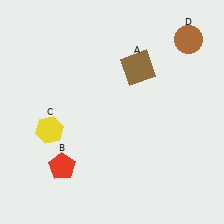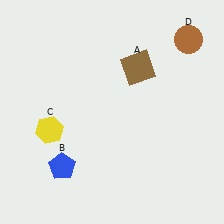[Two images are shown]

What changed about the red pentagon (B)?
In Image 1, B is red. In Image 2, it changed to blue.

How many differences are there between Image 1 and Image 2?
There is 1 difference between the two images.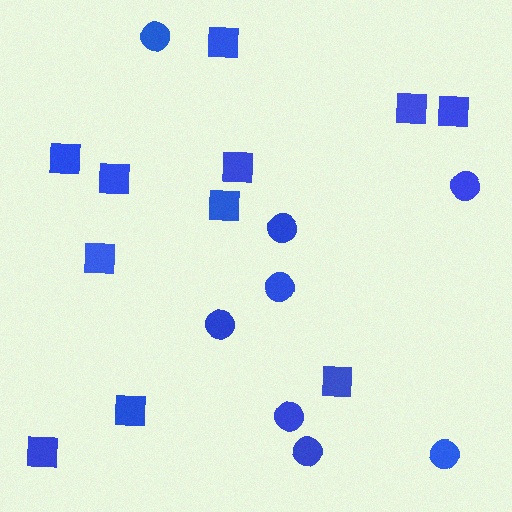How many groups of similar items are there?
There are 2 groups: one group of circles (8) and one group of squares (11).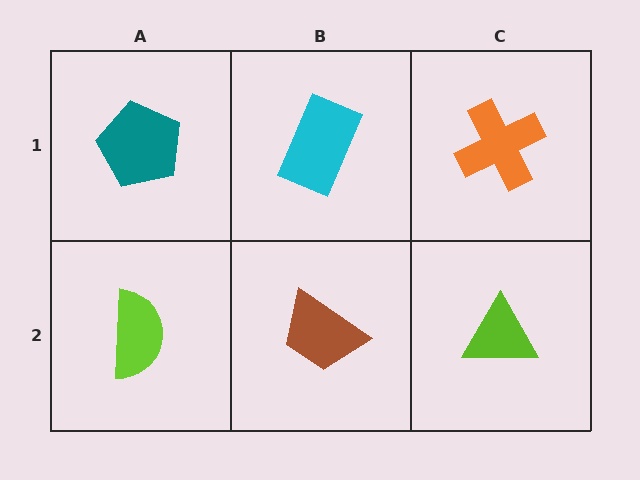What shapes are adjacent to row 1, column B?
A brown trapezoid (row 2, column B), a teal pentagon (row 1, column A), an orange cross (row 1, column C).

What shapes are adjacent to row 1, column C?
A lime triangle (row 2, column C), a cyan rectangle (row 1, column B).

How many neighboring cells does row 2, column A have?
2.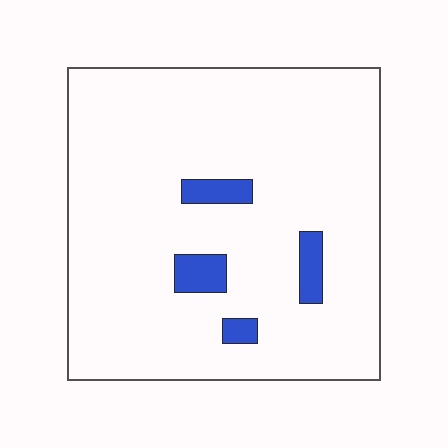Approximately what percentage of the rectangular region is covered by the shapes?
Approximately 5%.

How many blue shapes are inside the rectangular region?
4.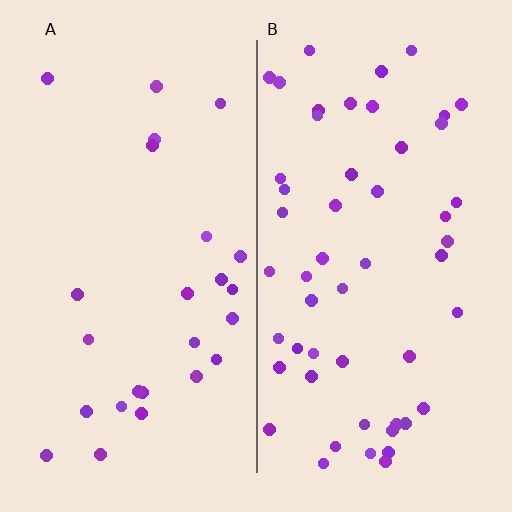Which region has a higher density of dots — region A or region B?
B (the right).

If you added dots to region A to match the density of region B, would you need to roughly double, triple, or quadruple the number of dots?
Approximately double.